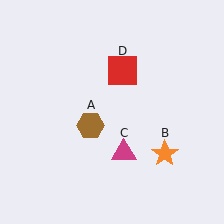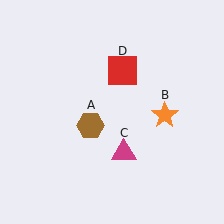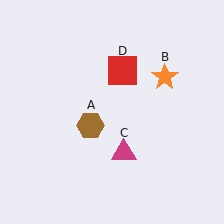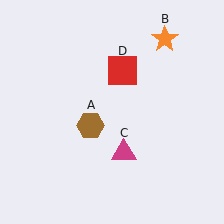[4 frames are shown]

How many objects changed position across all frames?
1 object changed position: orange star (object B).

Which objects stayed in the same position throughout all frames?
Brown hexagon (object A) and magenta triangle (object C) and red square (object D) remained stationary.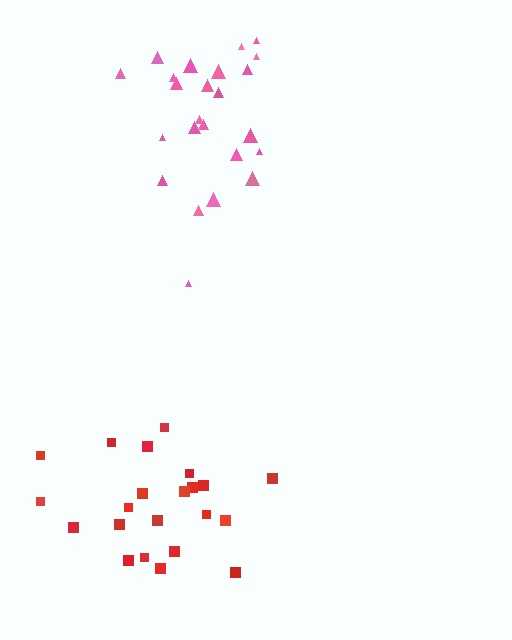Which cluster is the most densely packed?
Red.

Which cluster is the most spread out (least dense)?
Pink.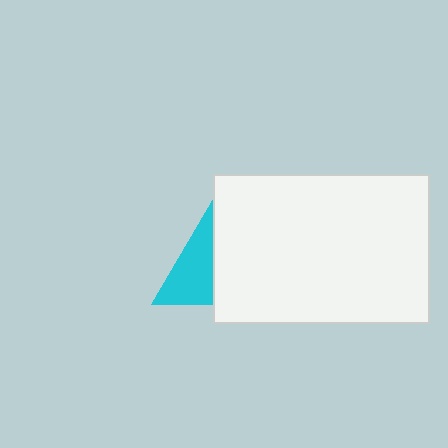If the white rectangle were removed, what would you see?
You would see the complete cyan triangle.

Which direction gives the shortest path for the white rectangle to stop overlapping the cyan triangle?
Moving right gives the shortest separation.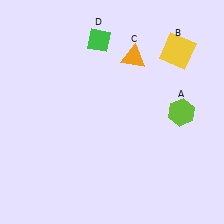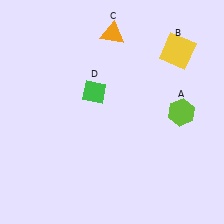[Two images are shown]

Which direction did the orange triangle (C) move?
The orange triangle (C) moved up.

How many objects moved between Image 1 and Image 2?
2 objects moved between the two images.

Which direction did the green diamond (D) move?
The green diamond (D) moved down.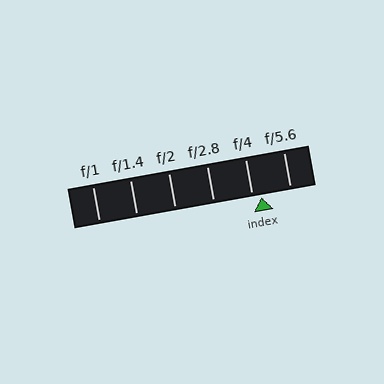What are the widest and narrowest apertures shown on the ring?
The widest aperture shown is f/1 and the narrowest is f/5.6.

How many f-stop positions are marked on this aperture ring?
There are 6 f-stop positions marked.